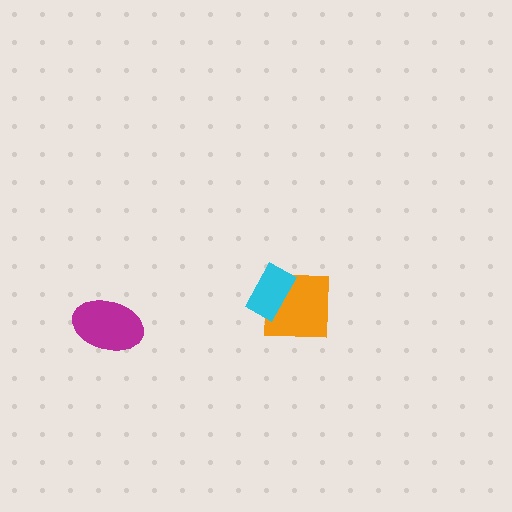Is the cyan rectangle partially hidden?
No, no other shape covers it.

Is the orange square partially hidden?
Yes, it is partially covered by another shape.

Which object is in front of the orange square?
The cyan rectangle is in front of the orange square.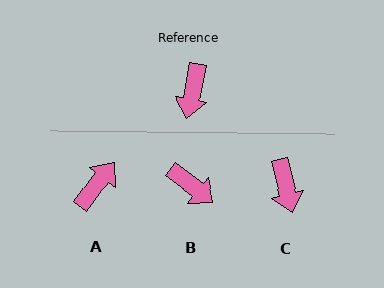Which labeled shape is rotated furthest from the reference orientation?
A, about 153 degrees away.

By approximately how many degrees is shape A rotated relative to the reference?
Approximately 153 degrees counter-clockwise.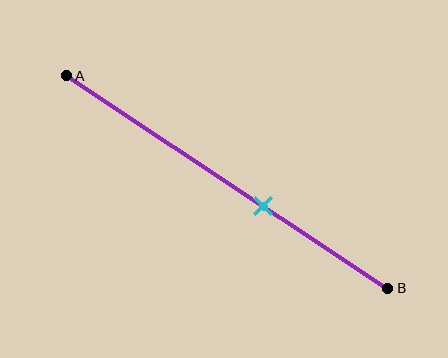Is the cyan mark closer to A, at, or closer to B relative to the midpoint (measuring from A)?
The cyan mark is closer to point B than the midpoint of segment AB.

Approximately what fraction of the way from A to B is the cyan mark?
The cyan mark is approximately 60% of the way from A to B.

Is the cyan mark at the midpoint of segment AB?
No, the mark is at about 60% from A, not at the 50% midpoint.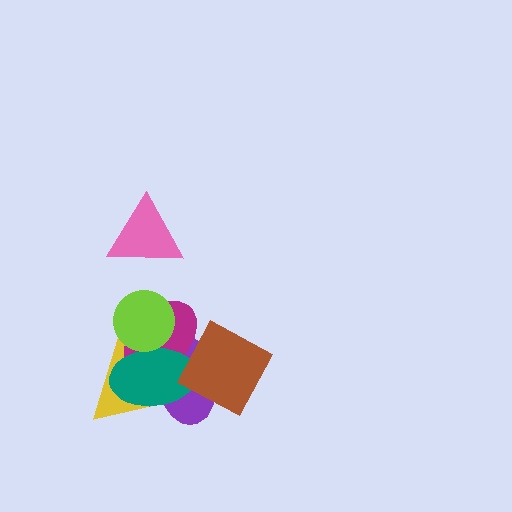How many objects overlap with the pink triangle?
0 objects overlap with the pink triangle.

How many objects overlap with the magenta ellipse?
5 objects overlap with the magenta ellipse.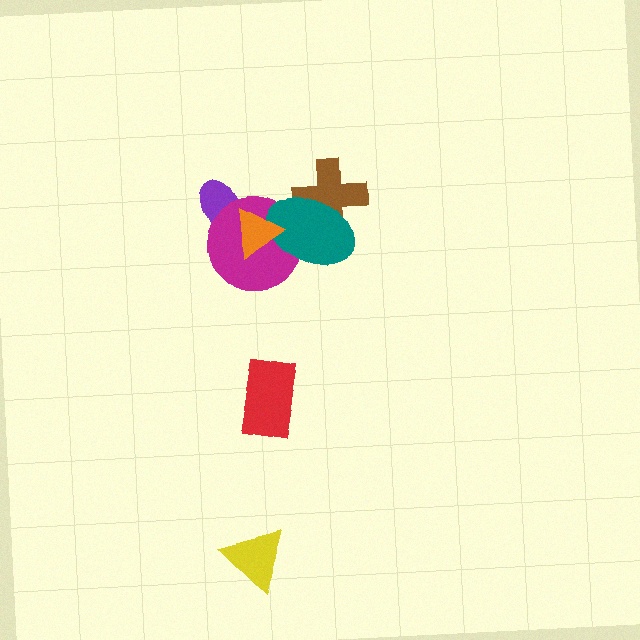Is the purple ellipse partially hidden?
Yes, it is partially covered by another shape.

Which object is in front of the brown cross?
The teal ellipse is in front of the brown cross.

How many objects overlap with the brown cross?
1 object overlaps with the brown cross.